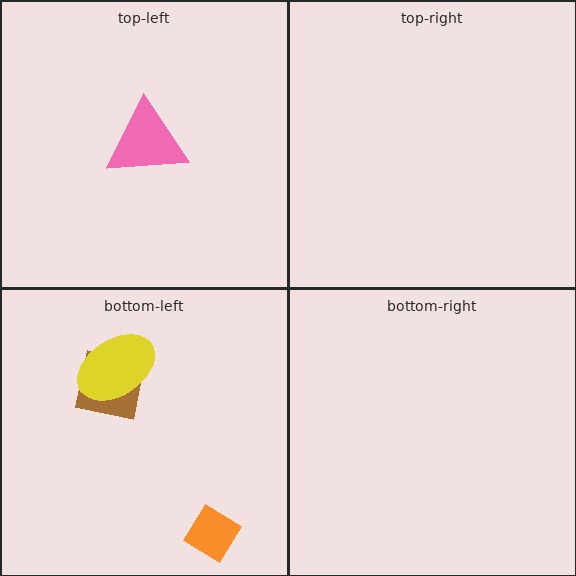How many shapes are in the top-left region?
1.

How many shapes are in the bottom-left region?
3.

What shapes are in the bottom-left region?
The orange diamond, the brown square, the yellow ellipse.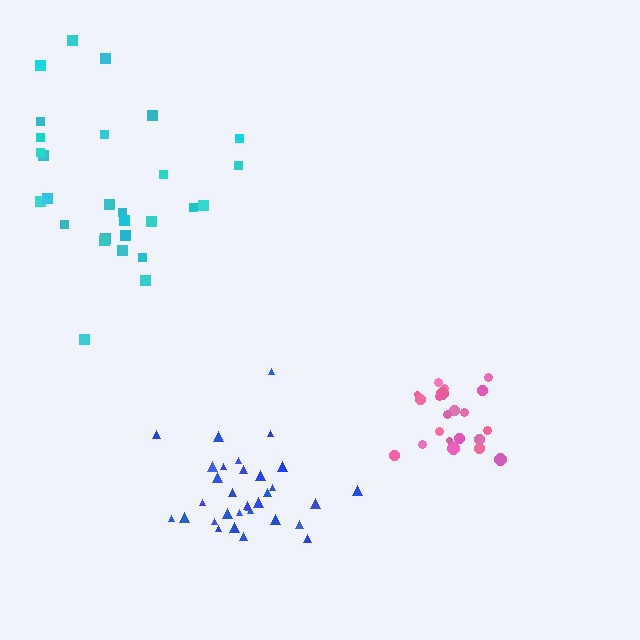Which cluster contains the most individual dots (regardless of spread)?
Blue (32).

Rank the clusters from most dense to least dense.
pink, blue, cyan.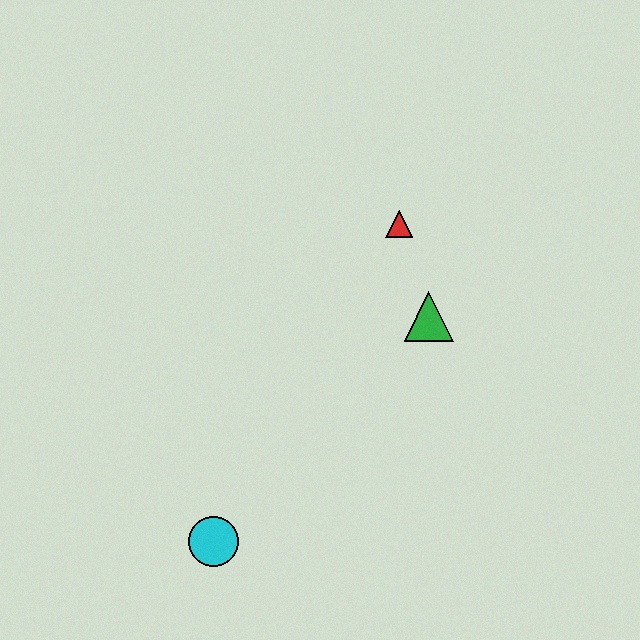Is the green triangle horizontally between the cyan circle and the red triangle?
No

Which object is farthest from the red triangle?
The cyan circle is farthest from the red triangle.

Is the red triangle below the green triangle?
No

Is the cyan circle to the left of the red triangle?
Yes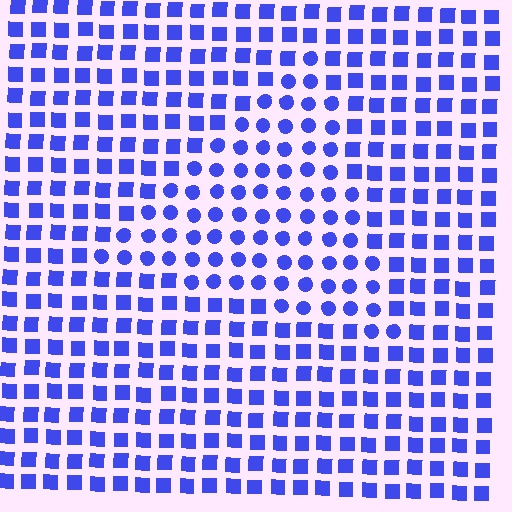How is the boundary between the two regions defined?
The boundary is defined by a change in element shape: circles inside vs. squares outside. All elements share the same color and spacing.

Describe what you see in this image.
The image is filled with small blue elements arranged in a uniform grid. A triangle-shaped region contains circles, while the surrounding area contains squares. The boundary is defined purely by the change in element shape.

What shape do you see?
I see a triangle.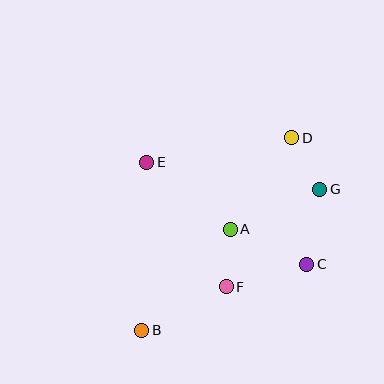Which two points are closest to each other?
Points A and F are closest to each other.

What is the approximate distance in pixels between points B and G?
The distance between B and G is approximately 227 pixels.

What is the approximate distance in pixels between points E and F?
The distance between E and F is approximately 148 pixels.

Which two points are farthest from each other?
Points B and D are farthest from each other.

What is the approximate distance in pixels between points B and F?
The distance between B and F is approximately 95 pixels.